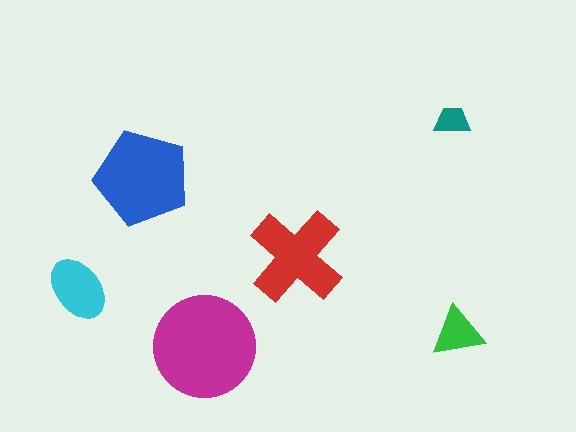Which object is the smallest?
The teal trapezoid.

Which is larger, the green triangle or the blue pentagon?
The blue pentagon.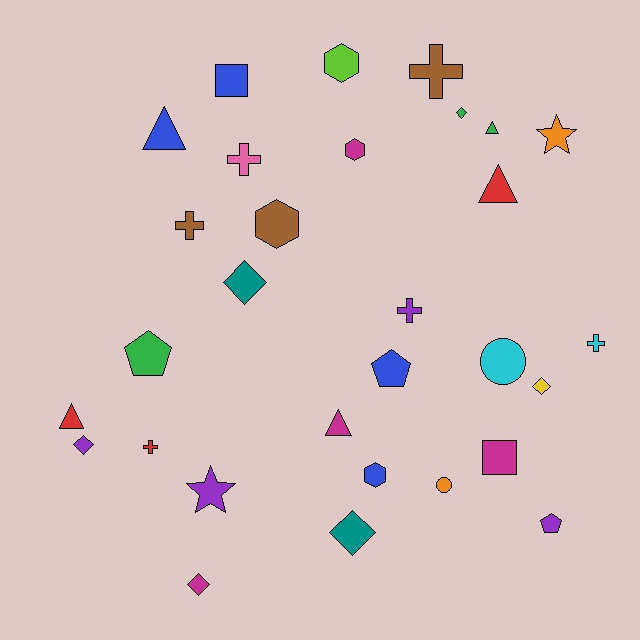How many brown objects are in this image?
There are 3 brown objects.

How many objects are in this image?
There are 30 objects.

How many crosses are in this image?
There are 6 crosses.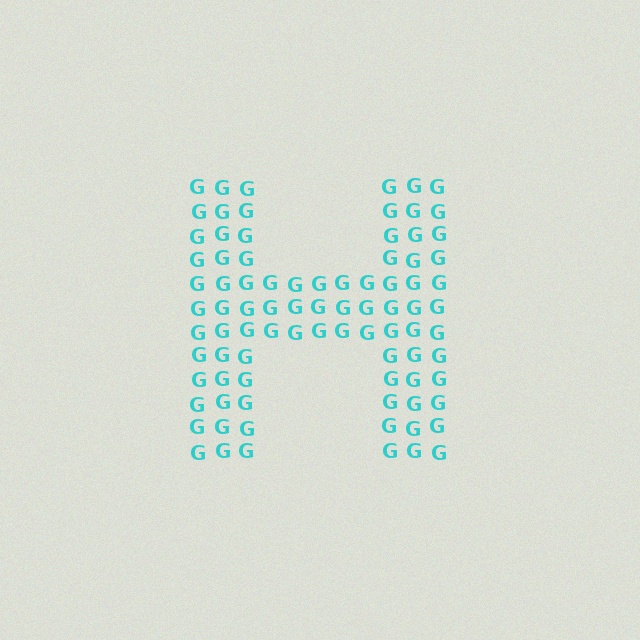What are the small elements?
The small elements are letter G's.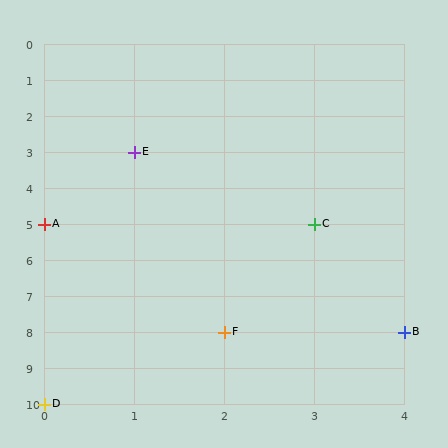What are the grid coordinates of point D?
Point D is at grid coordinates (0, 10).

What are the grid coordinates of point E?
Point E is at grid coordinates (1, 3).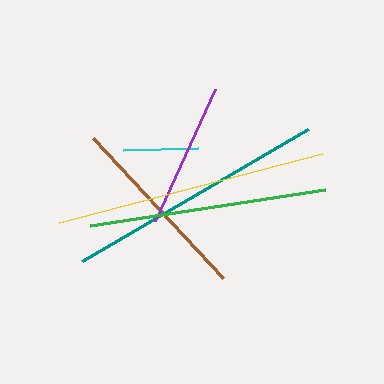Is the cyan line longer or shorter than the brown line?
The brown line is longer than the cyan line.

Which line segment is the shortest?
The cyan line is the shortest at approximately 76 pixels.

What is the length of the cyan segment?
The cyan segment is approximately 76 pixels long.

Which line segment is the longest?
The yellow line is the longest at approximately 273 pixels.